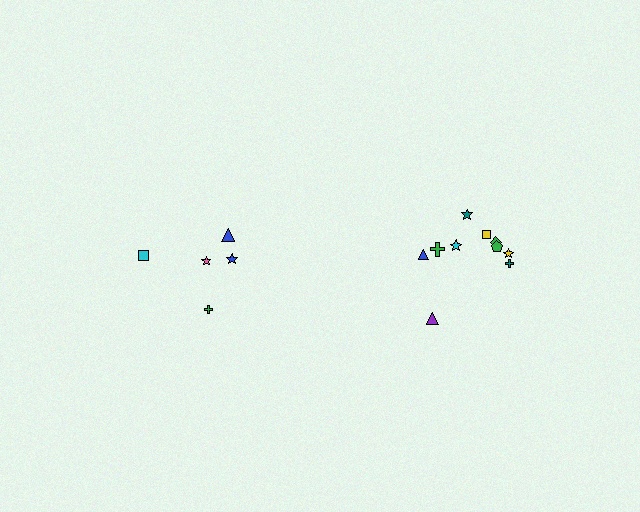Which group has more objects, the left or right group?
The right group.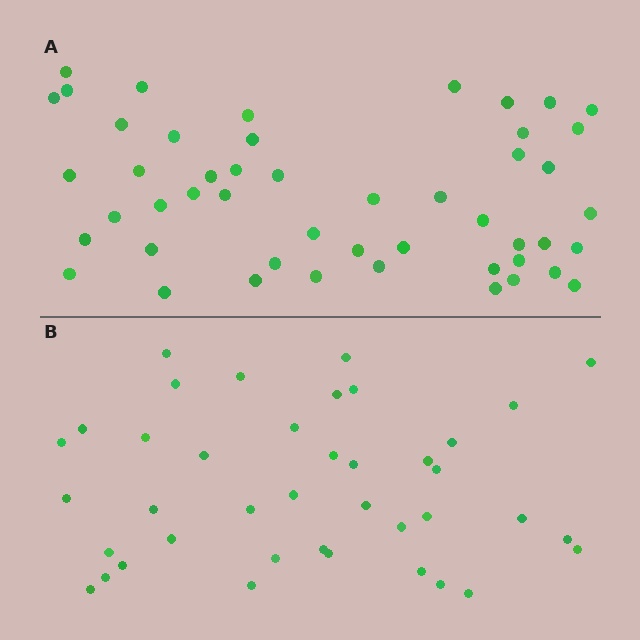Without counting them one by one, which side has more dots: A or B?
Region A (the top region) has more dots.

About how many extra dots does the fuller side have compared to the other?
Region A has roughly 8 or so more dots than region B.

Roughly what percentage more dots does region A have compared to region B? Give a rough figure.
About 20% more.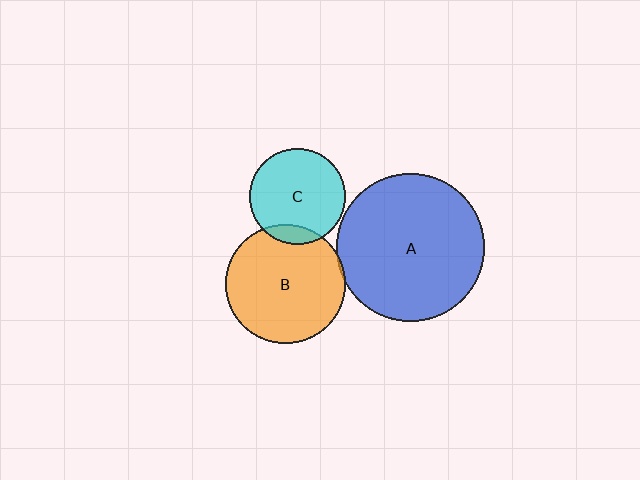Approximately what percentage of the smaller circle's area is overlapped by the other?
Approximately 5%.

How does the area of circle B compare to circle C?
Approximately 1.5 times.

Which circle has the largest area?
Circle A (blue).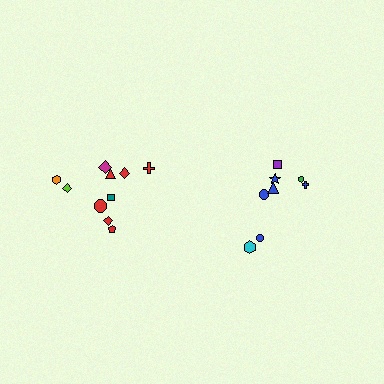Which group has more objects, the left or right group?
The left group.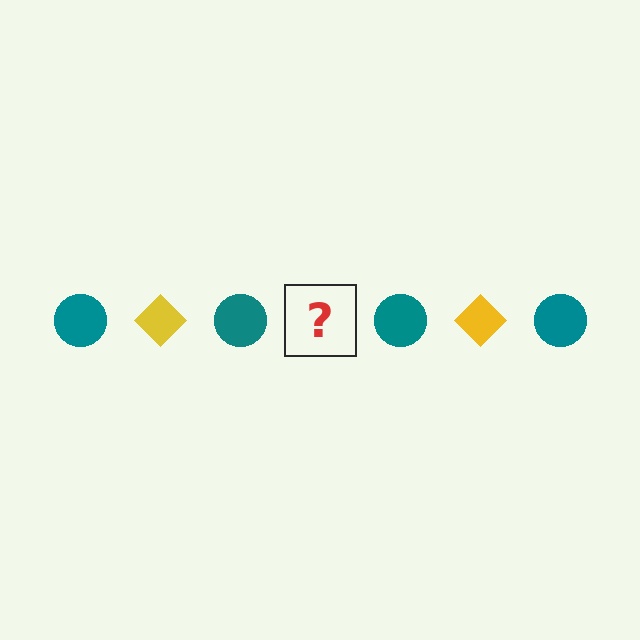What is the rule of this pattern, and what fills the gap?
The rule is that the pattern alternates between teal circle and yellow diamond. The gap should be filled with a yellow diamond.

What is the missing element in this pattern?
The missing element is a yellow diamond.